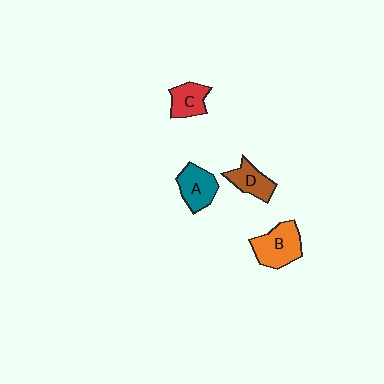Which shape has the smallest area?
Shape C (red).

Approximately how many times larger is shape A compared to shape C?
Approximately 1.2 times.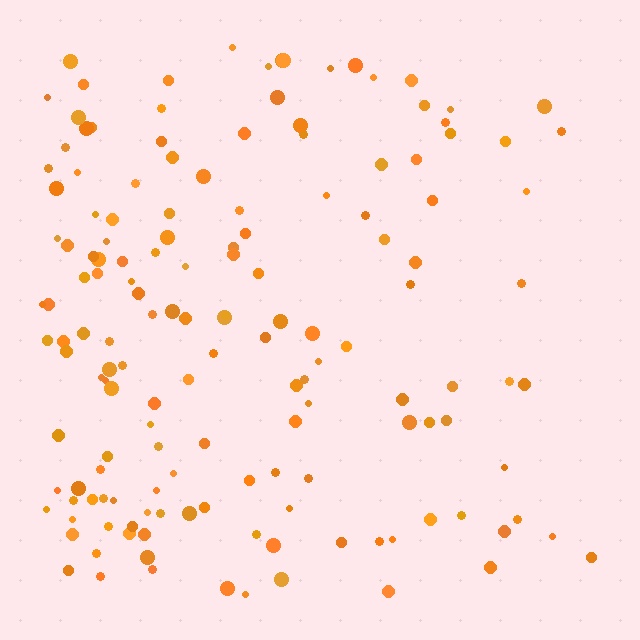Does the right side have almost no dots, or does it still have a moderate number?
Still a moderate number, just noticeably fewer than the left.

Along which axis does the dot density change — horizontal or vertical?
Horizontal.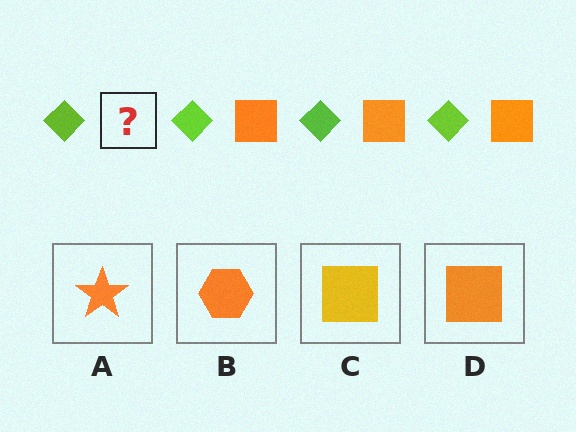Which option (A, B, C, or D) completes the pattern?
D.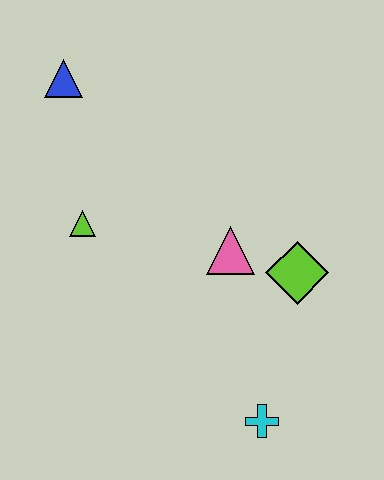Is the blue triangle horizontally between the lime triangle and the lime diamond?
No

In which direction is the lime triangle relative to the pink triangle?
The lime triangle is to the left of the pink triangle.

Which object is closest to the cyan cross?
The lime diamond is closest to the cyan cross.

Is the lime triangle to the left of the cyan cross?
Yes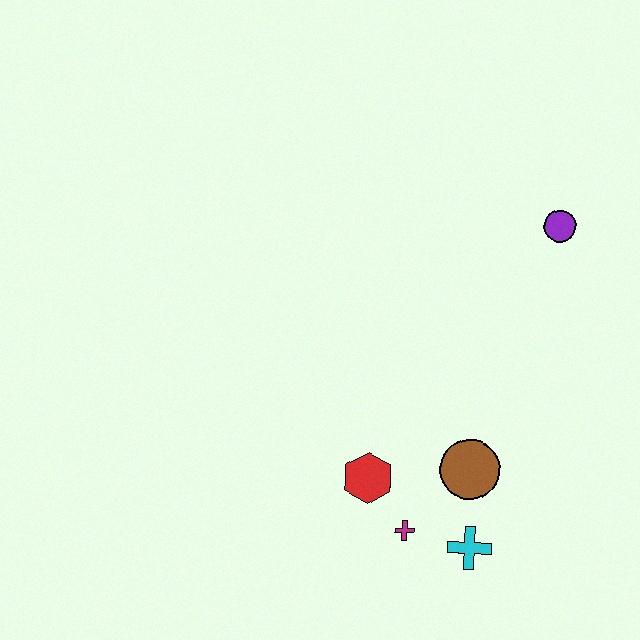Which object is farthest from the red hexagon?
The purple circle is farthest from the red hexagon.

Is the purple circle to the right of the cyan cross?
Yes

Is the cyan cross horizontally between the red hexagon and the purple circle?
Yes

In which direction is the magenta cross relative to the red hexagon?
The magenta cross is below the red hexagon.